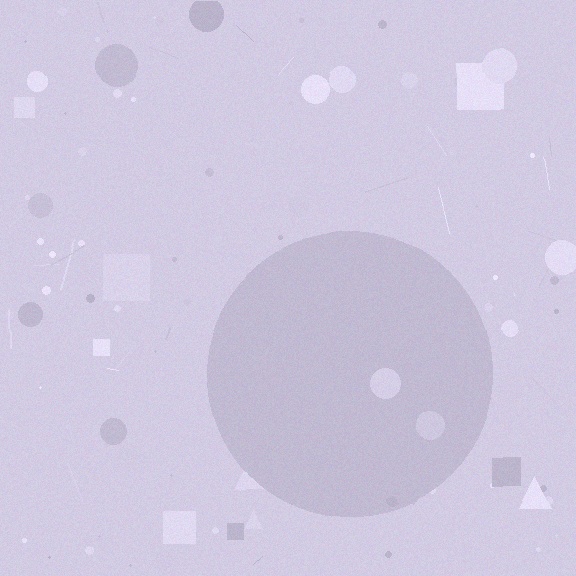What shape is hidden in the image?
A circle is hidden in the image.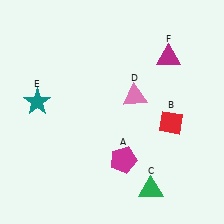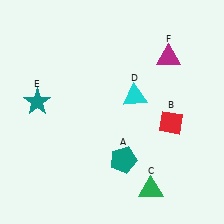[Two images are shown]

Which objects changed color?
A changed from magenta to teal. D changed from pink to cyan.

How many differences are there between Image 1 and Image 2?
There are 2 differences between the two images.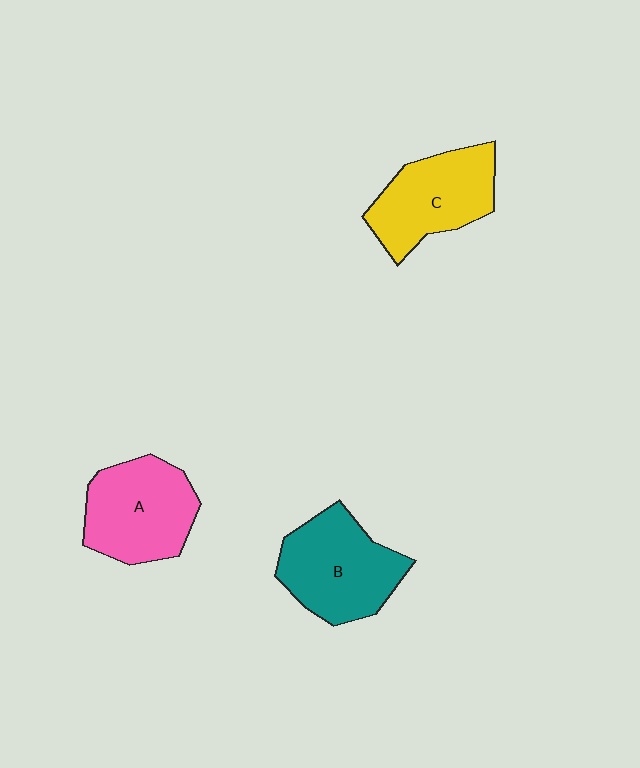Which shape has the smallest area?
Shape C (yellow).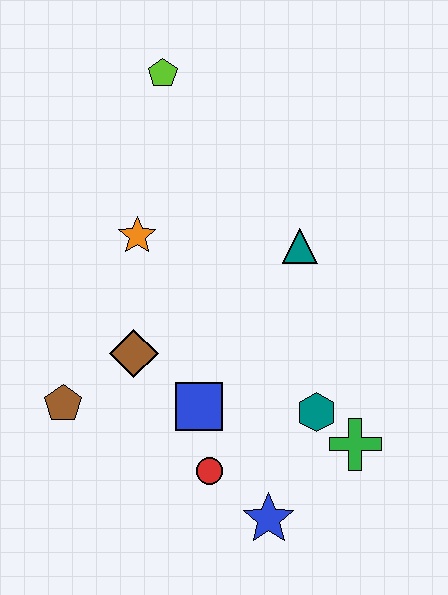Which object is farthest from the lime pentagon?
The blue star is farthest from the lime pentagon.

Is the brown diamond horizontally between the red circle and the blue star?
No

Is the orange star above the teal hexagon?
Yes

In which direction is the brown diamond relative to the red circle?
The brown diamond is above the red circle.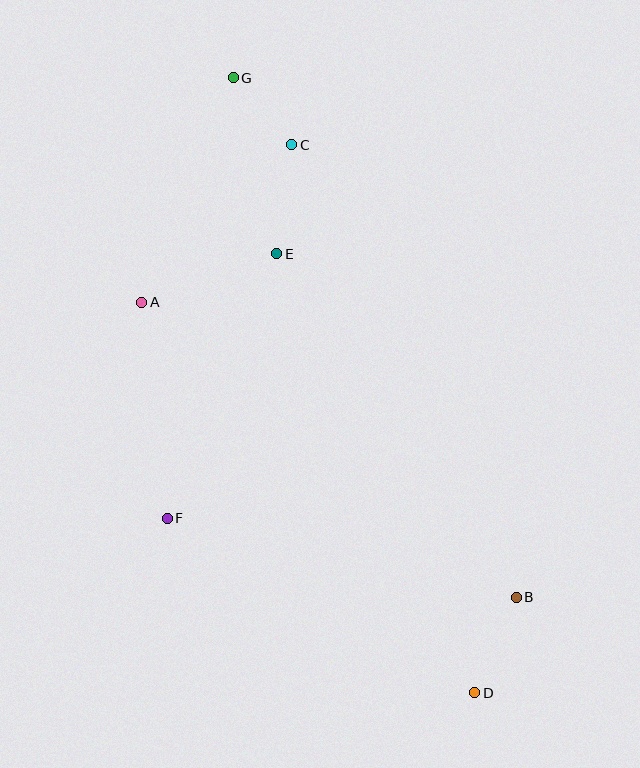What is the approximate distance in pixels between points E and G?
The distance between E and G is approximately 181 pixels.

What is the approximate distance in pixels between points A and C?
The distance between A and C is approximately 218 pixels.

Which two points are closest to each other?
Points C and G are closest to each other.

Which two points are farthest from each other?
Points D and G are farthest from each other.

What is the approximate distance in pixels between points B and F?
The distance between B and F is approximately 358 pixels.